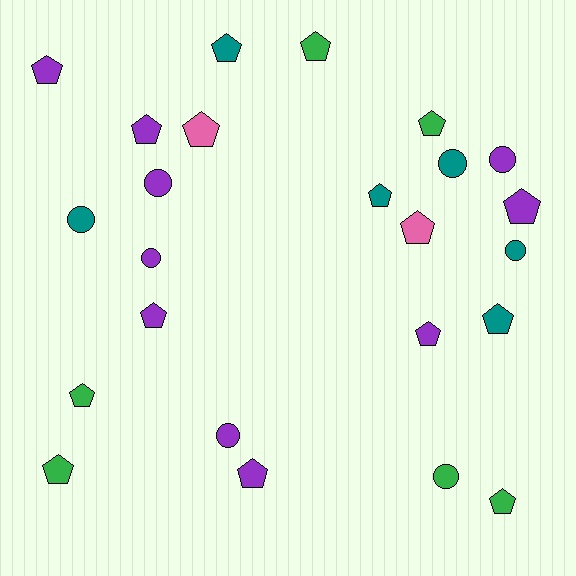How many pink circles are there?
There are no pink circles.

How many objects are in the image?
There are 24 objects.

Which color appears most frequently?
Purple, with 10 objects.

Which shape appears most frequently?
Pentagon, with 16 objects.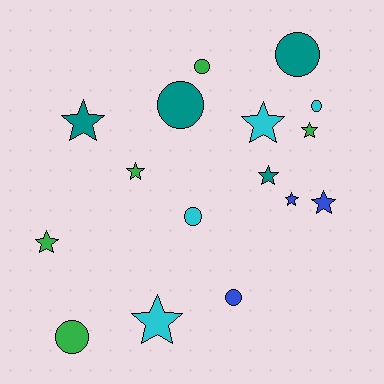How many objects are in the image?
There are 16 objects.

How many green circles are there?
There are 2 green circles.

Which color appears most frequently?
Green, with 5 objects.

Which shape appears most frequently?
Star, with 9 objects.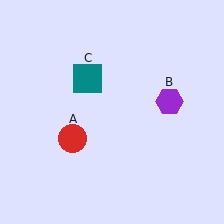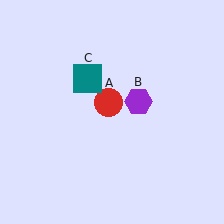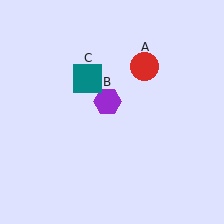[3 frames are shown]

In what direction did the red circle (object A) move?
The red circle (object A) moved up and to the right.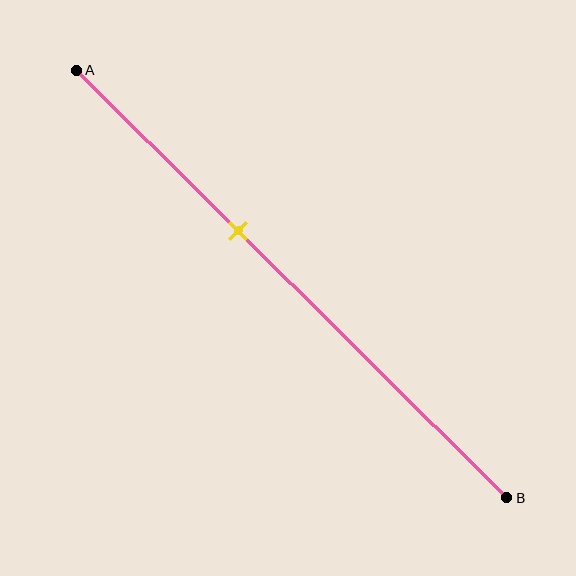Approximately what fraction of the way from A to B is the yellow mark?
The yellow mark is approximately 40% of the way from A to B.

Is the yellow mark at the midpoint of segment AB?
No, the mark is at about 40% from A, not at the 50% midpoint.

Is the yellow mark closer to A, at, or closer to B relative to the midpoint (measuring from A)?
The yellow mark is closer to point A than the midpoint of segment AB.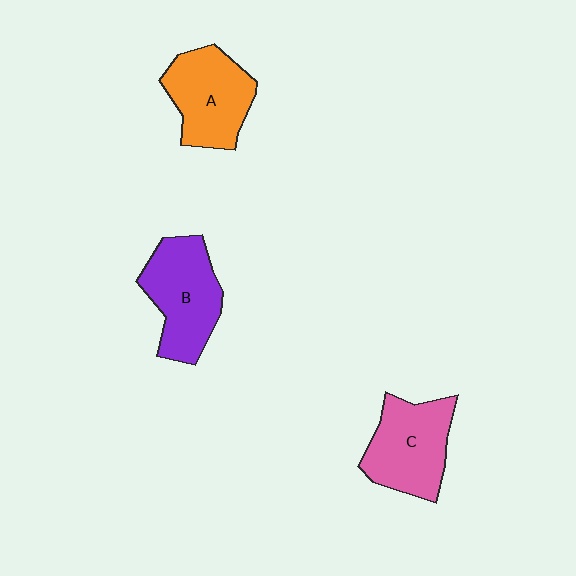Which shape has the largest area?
Shape B (purple).